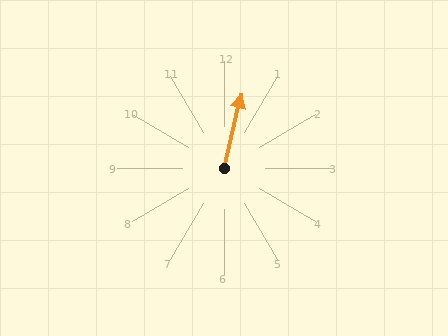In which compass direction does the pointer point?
North.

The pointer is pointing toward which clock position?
Roughly 12 o'clock.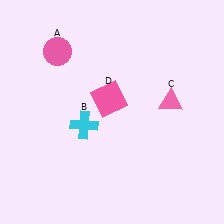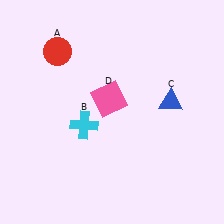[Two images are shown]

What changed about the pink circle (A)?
In Image 1, A is pink. In Image 2, it changed to red.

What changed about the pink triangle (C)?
In Image 1, C is pink. In Image 2, it changed to blue.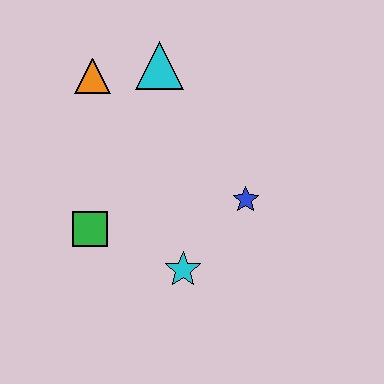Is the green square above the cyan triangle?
No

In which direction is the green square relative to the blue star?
The green square is to the left of the blue star.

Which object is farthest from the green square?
The cyan triangle is farthest from the green square.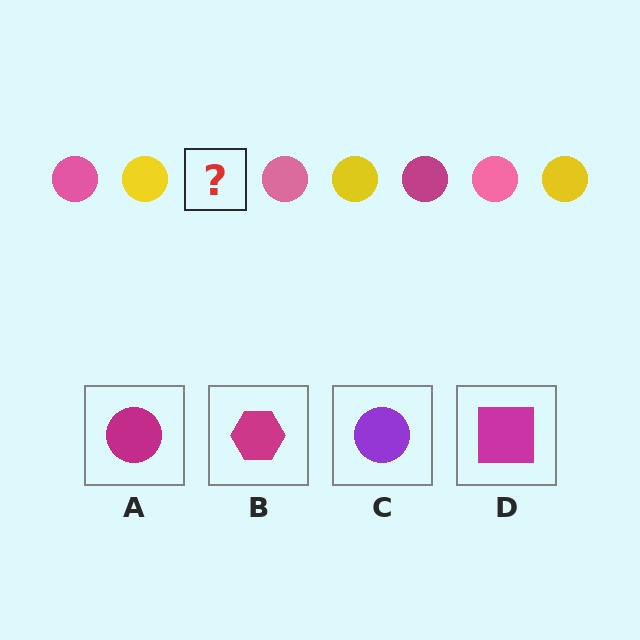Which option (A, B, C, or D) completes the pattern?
A.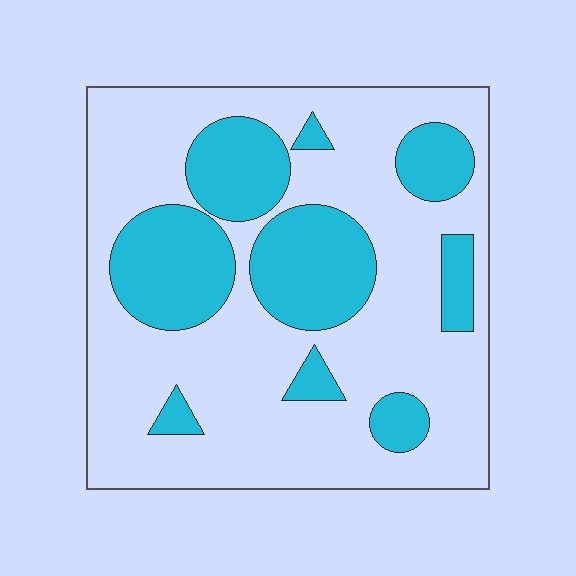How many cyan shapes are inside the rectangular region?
9.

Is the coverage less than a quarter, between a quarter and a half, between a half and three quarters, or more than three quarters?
Between a quarter and a half.